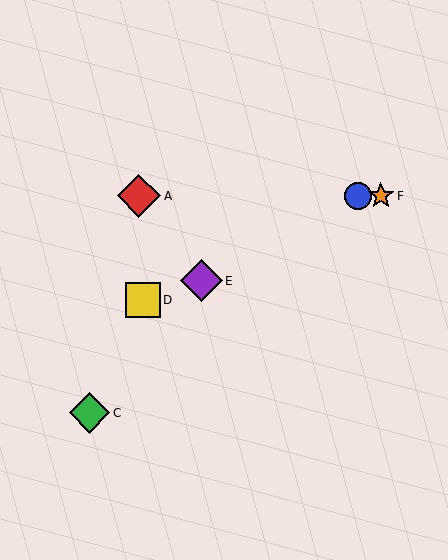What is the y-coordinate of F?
Object F is at y≈196.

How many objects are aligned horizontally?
3 objects (A, B, F) are aligned horizontally.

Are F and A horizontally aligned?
Yes, both are at y≈196.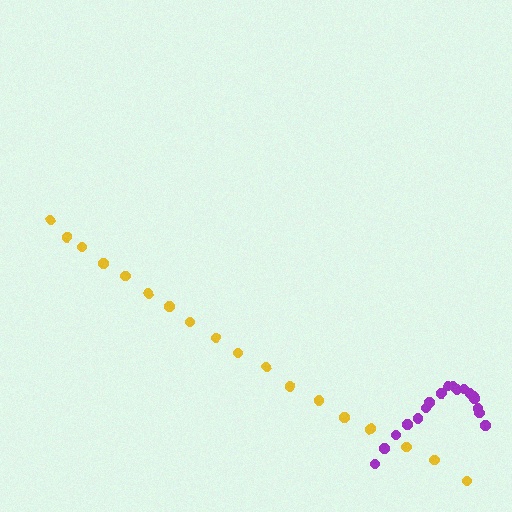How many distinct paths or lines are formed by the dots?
There are 2 distinct paths.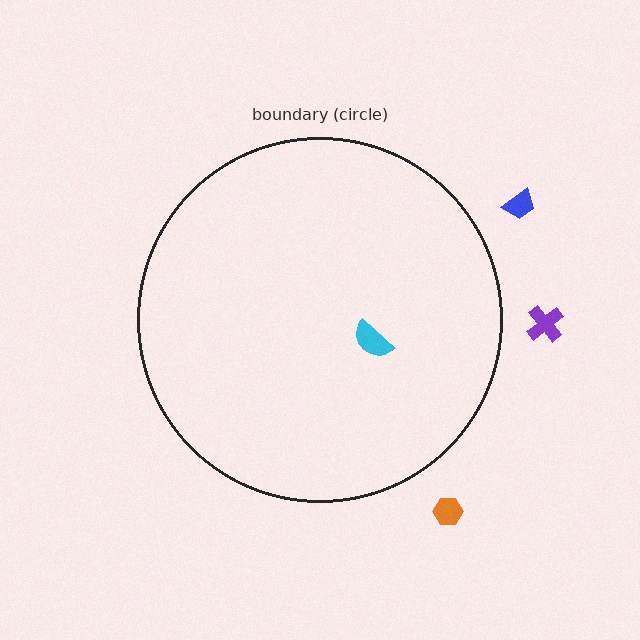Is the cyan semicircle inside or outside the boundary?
Inside.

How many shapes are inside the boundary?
1 inside, 3 outside.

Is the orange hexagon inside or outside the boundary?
Outside.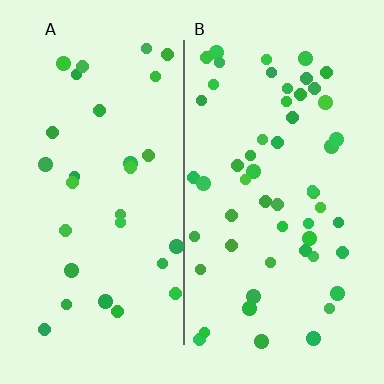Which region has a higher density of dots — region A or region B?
B (the right).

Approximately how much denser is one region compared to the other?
Approximately 1.8× — region B over region A.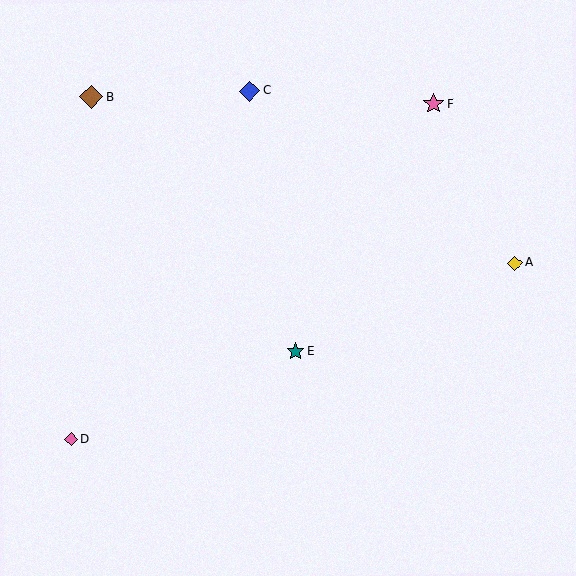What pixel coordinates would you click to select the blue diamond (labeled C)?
Click at (250, 91) to select the blue diamond C.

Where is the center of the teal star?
The center of the teal star is at (295, 351).